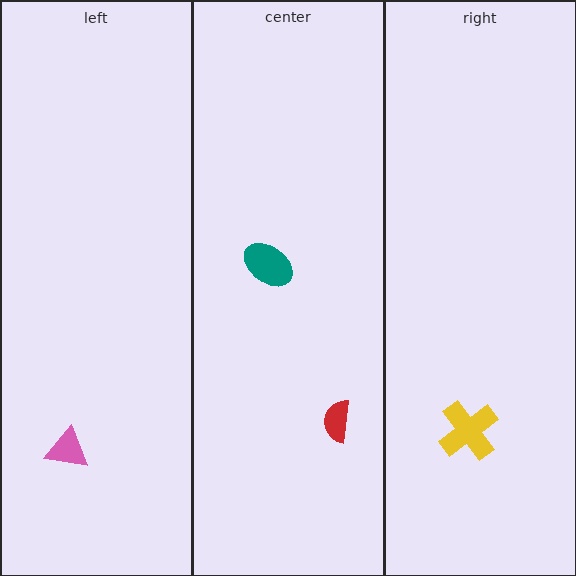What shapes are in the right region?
The yellow cross.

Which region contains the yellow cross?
The right region.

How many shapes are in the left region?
1.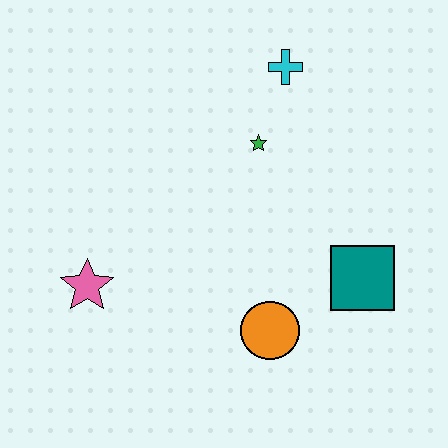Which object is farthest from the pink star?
The cyan cross is farthest from the pink star.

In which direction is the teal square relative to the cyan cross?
The teal square is below the cyan cross.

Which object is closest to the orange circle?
The teal square is closest to the orange circle.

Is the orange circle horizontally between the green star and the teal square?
Yes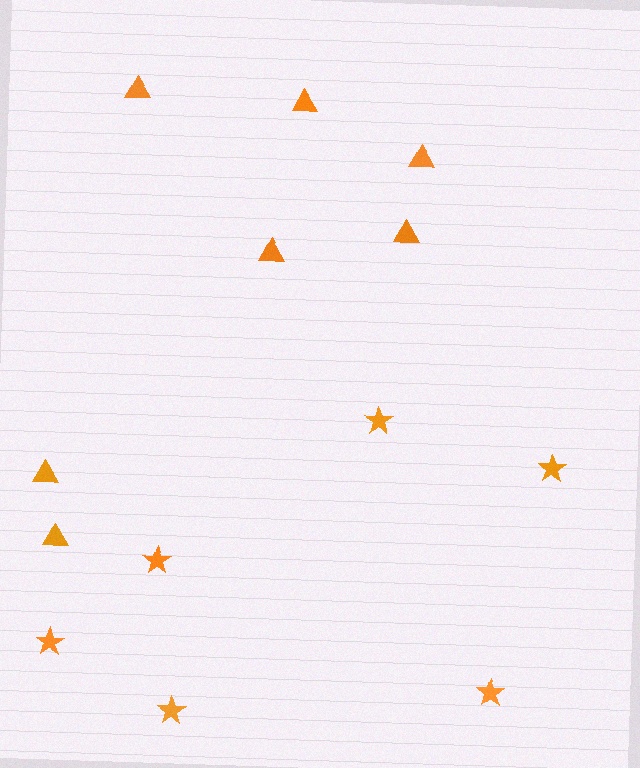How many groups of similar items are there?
There are 2 groups: one group of triangles (7) and one group of stars (6).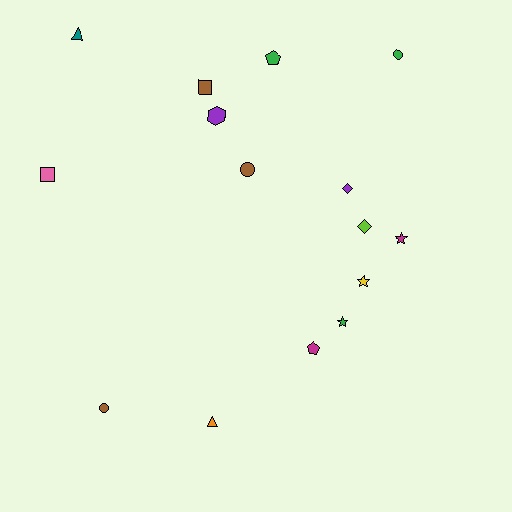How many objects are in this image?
There are 15 objects.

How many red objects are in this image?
There are no red objects.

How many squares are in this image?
There are 2 squares.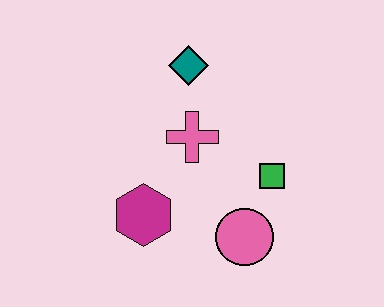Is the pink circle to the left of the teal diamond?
No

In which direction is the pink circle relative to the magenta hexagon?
The pink circle is to the right of the magenta hexagon.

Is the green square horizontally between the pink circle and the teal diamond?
No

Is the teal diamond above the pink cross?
Yes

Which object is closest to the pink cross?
The teal diamond is closest to the pink cross.